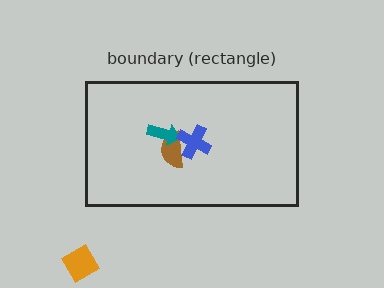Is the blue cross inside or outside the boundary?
Inside.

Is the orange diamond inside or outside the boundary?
Outside.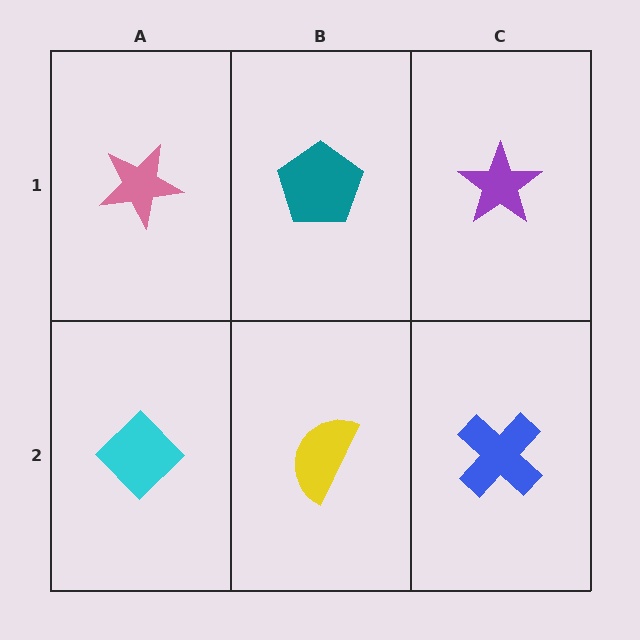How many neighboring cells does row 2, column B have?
3.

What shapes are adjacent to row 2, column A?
A pink star (row 1, column A), a yellow semicircle (row 2, column B).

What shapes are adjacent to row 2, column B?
A teal pentagon (row 1, column B), a cyan diamond (row 2, column A), a blue cross (row 2, column C).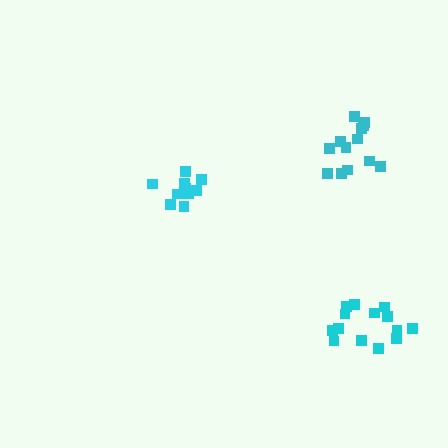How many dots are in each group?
Group 1: 10 dots, Group 2: 14 dots, Group 3: 13 dots (37 total).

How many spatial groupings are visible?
There are 3 spatial groupings.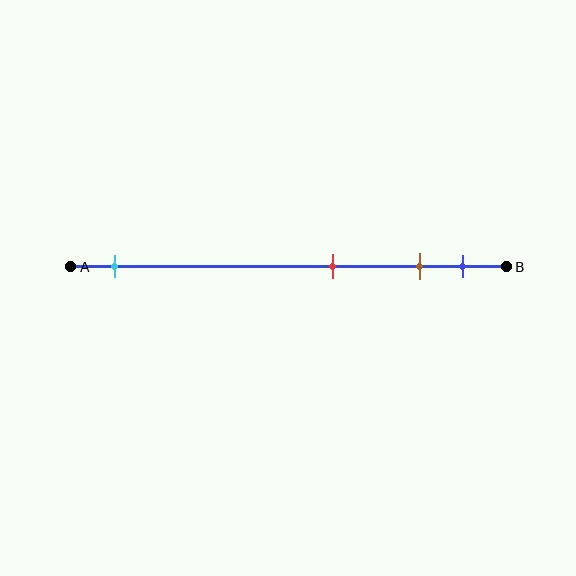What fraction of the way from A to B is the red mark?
The red mark is approximately 60% (0.6) of the way from A to B.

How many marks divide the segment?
There are 4 marks dividing the segment.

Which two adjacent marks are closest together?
The brown and blue marks are the closest adjacent pair.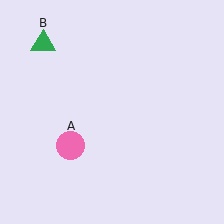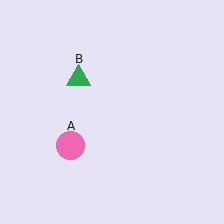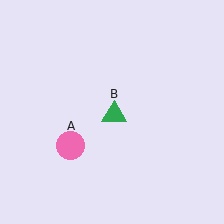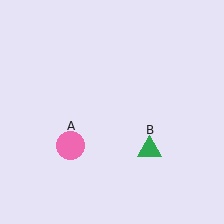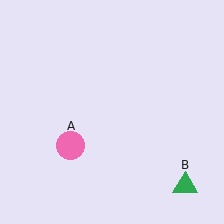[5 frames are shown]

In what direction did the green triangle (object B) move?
The green triangle (object B) moved down and to the right.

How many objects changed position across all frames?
1 object changed position: green triangle (object B).